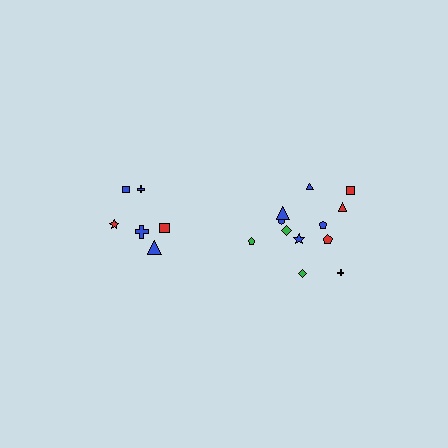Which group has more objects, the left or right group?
The right group.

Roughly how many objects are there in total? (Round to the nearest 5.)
Roughly 20 objects in total.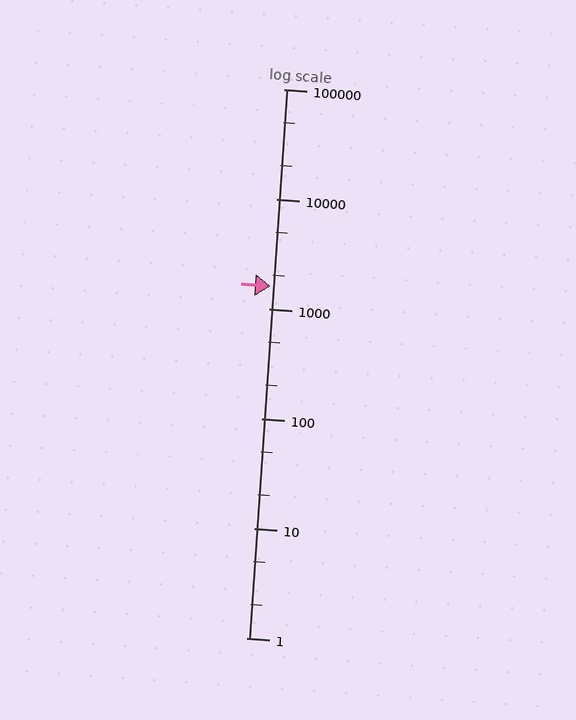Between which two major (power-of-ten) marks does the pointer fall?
The pointer is between 1000 and 10000.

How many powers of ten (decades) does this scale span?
The scale spans 5 decades, from 1 to 100000.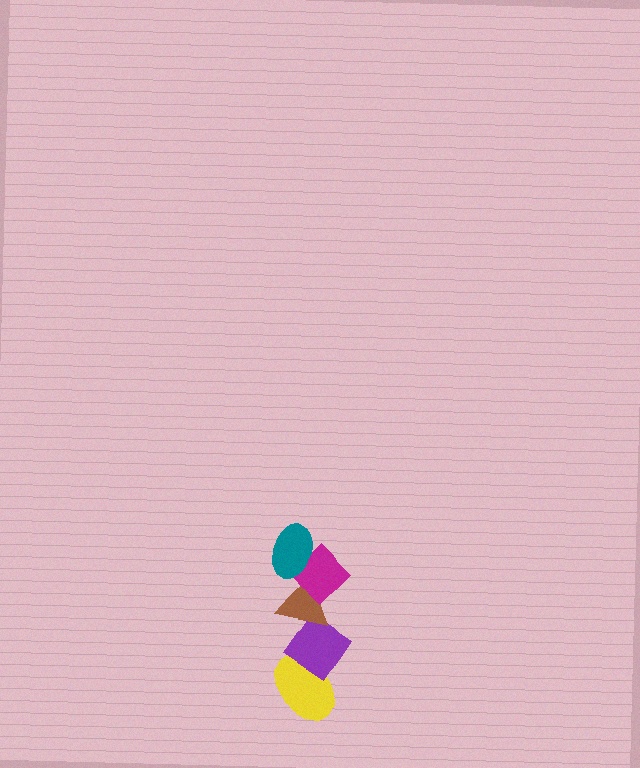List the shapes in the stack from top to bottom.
From top to bottom: the teal ellipse, the magenta diamond, the brown triangle, the purple diamond, the yellow ellipse.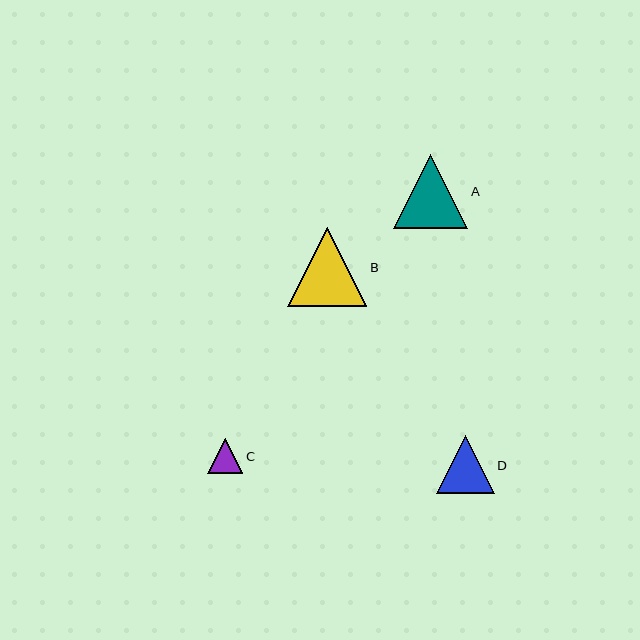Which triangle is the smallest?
Triangle C is the smallest with a size of approximately 35 pixels.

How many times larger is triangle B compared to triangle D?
Triangle B is approximately 1.4 times the size of triangle D.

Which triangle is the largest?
Triangle B is the largest with a size of approximately 79 pixels.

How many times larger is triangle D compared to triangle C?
Triangle D is approximately 1.7 times the size of triangle C.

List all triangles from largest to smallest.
From largest to smallest: B, A, D, C.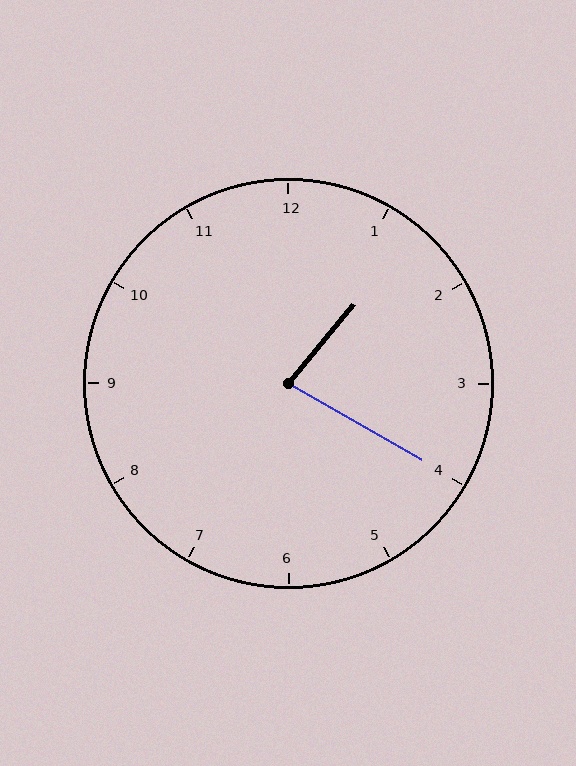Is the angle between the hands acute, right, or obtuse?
It is acute.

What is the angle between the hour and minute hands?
Approximately 80 degrees.